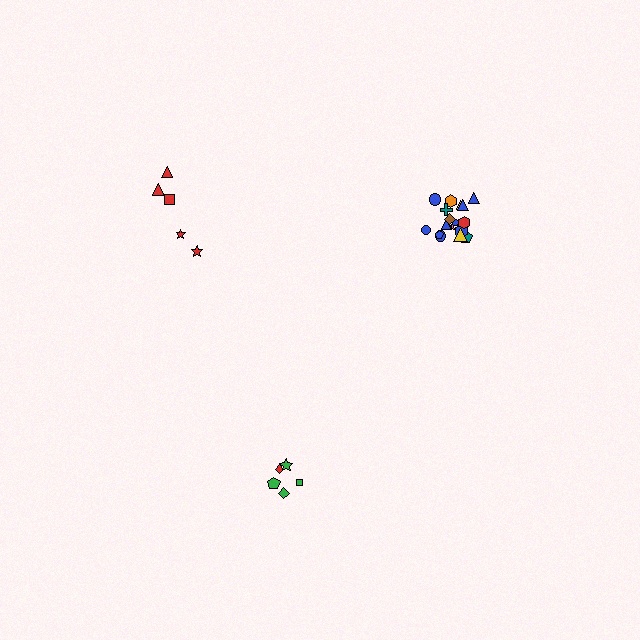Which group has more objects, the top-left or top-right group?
The top-right group.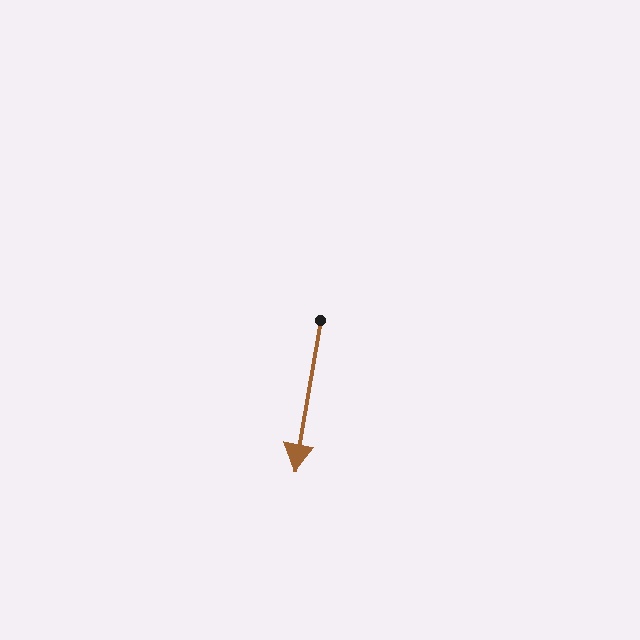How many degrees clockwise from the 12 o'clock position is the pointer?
Approximately 190 degrees.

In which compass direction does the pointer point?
South.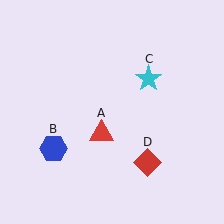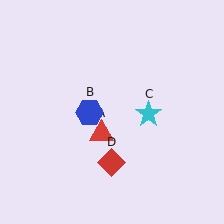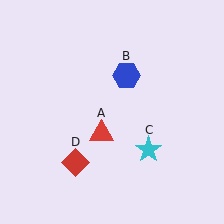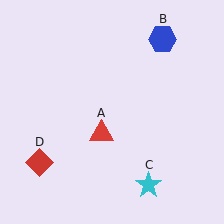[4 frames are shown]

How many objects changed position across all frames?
3 objects changed position: blue hexagon (object B), cyan star (object C), red diamond (object D).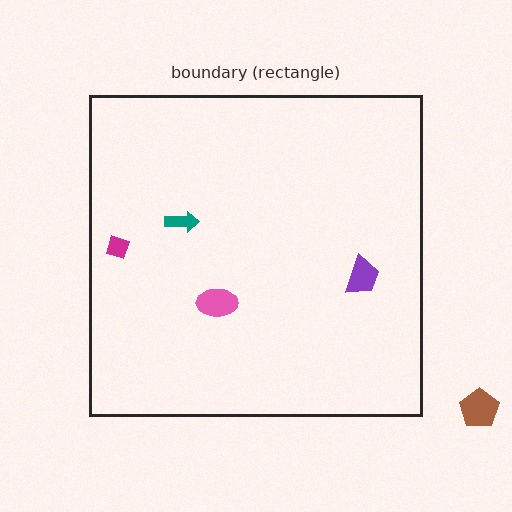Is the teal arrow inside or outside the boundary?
Inside.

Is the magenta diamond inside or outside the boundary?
Inside.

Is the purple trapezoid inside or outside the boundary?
Inside.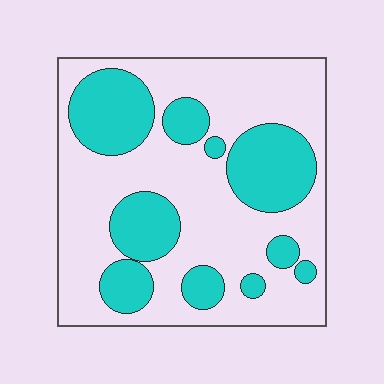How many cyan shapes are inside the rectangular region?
10.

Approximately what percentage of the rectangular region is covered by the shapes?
Approximately 35%.